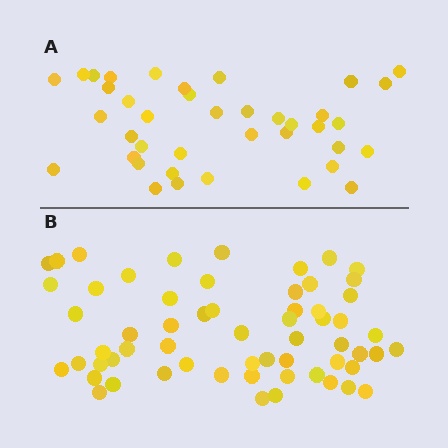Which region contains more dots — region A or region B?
Region B (the bottom region) has more dots.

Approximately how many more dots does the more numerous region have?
Region B has approximately 20 more dots than region A.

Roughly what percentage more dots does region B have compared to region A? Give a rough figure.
About 55% more.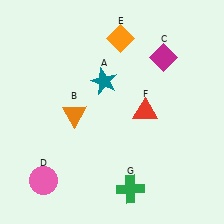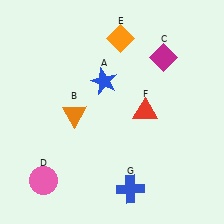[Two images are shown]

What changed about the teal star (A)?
In Image 1, A is teal. In Image 2, it changed to blue.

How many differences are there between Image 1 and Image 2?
There are 2 differences between the two images.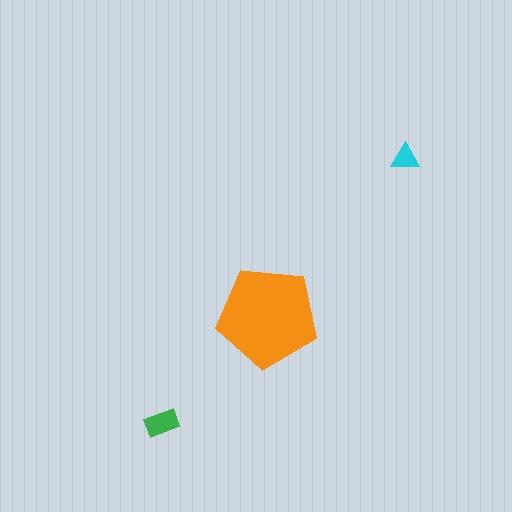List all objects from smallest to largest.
The cyan triangle, the green rectangle, the orange pentagon.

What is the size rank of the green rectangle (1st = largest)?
2nd.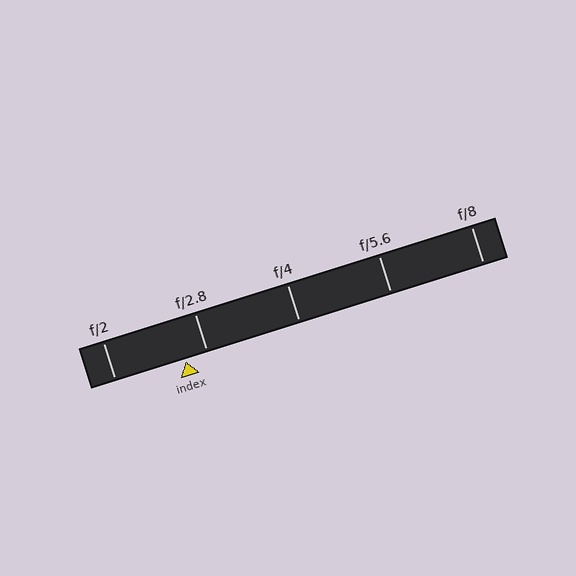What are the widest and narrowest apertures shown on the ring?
The widest aperture shown is f/2 and the narrowest is f/8.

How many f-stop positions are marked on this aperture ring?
There are 5 f-stop positions marked.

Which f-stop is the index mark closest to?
The index mark is closest to f/2.8.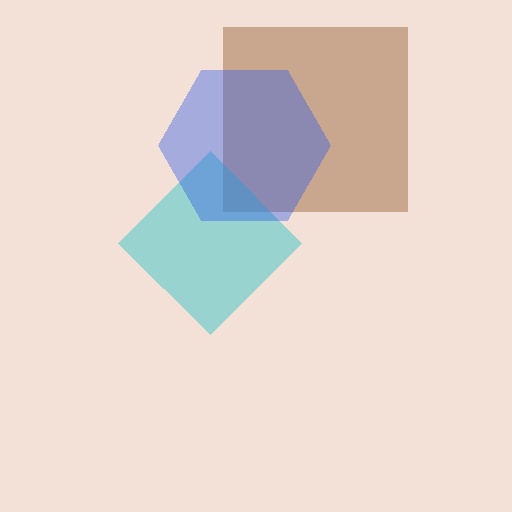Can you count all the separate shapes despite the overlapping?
Yes, there are 3 separate shapes.